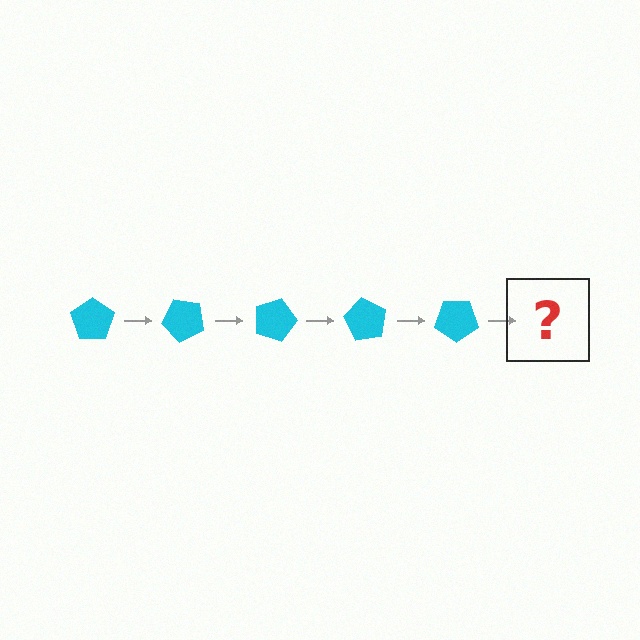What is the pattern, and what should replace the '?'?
The pattern is that the pentagon rotates 45 degrees each step. The '?' should be a cyan pentagon rotated 225 degrees.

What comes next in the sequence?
The next element should be a cyan pentagon rotated 225 degrees.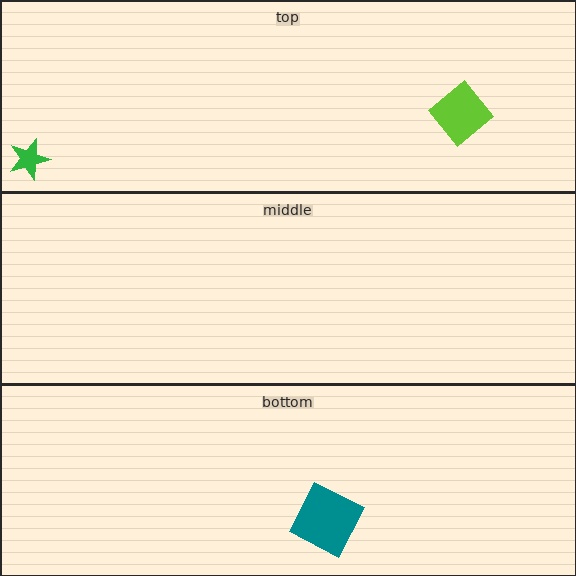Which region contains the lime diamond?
The top region.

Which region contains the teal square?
The bottom region.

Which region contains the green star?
The top region.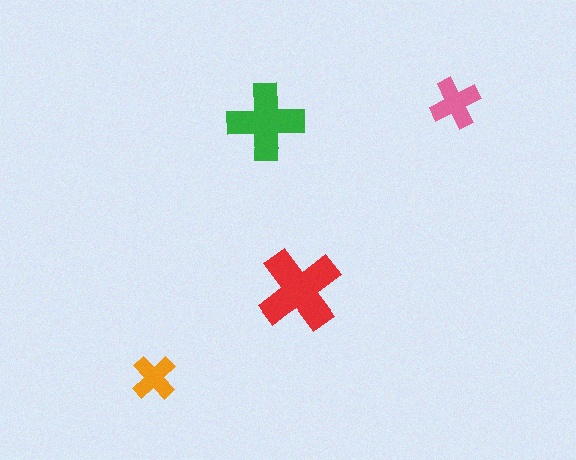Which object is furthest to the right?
The pink cross is rightmost.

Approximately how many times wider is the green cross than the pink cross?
About 1.5 times wider.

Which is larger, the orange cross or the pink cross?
The pink one.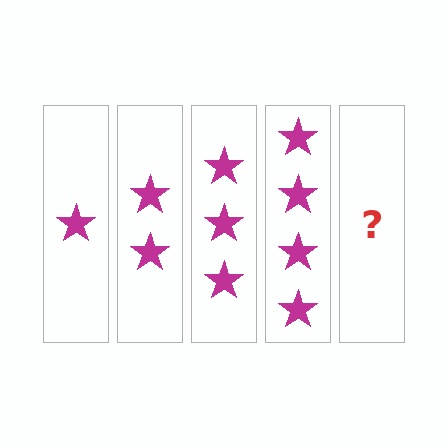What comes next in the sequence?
The next element should be 5 stars.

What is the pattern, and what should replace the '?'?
The pattern is that each step adds one more star. The '?' should be 5 stars.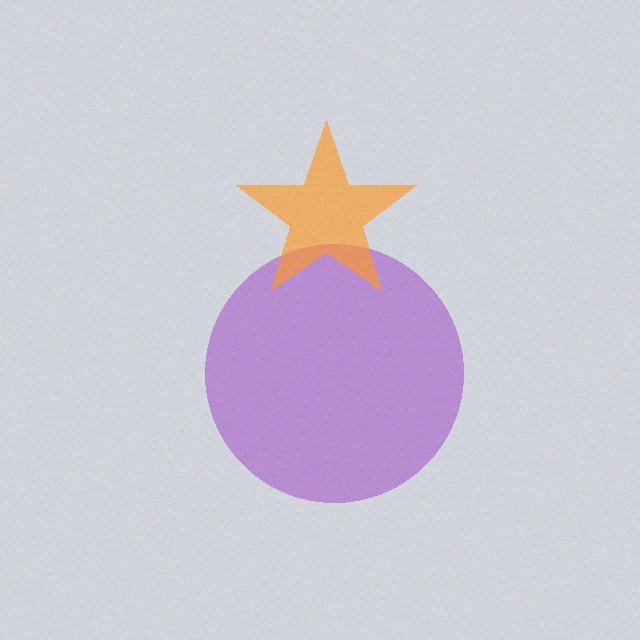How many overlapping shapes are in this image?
There are 2 overlapping shapes in the image.